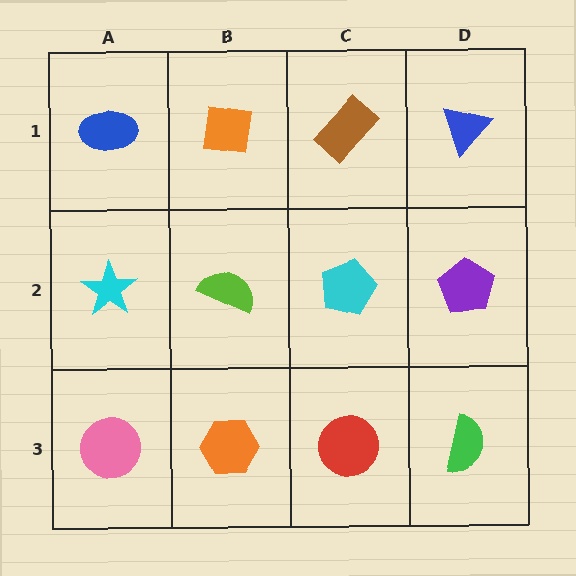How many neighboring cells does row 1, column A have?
2.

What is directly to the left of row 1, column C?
An orange square.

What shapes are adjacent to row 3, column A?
A cyan star (row 2, column A), an orange hexagon (row 3, column B).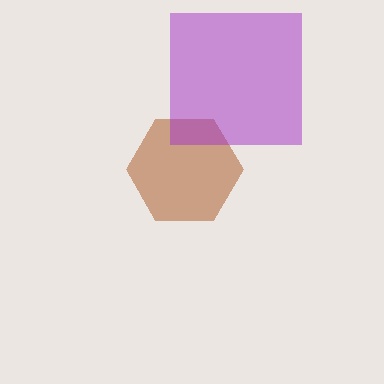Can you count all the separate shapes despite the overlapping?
Yes, there are 2 separate shapes.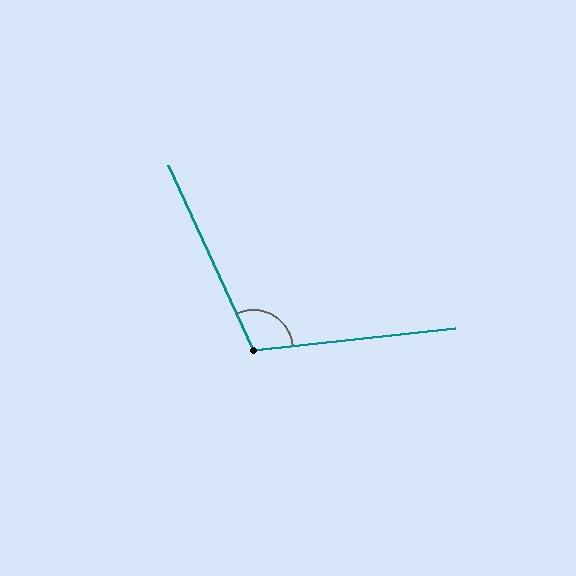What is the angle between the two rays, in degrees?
Approximately 109 degrees.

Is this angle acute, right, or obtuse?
It is obtuse.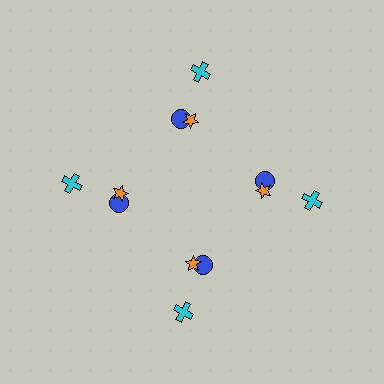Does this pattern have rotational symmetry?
Yes, this pattern has 4-fold rotational symmetry. It looks the same after rotating 90 degrees around the center.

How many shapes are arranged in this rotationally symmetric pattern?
There are 12 shapes, arranged in 4 groups of 3.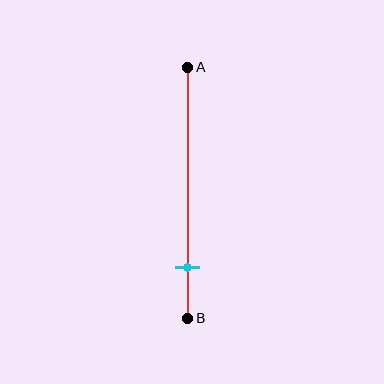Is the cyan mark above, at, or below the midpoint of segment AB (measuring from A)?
The cyan mark is below the midpoint of segment AB.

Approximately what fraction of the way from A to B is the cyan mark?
The cyan mark is approximately 80% of the way from A to B.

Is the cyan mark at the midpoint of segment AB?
No, the mark is at about 80% from A, not at the 50% midpoint.